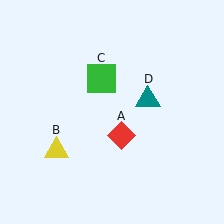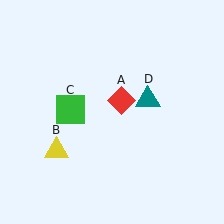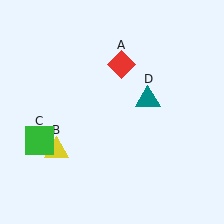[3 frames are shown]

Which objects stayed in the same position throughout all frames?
Yellow triangle (object B) and teal triangle (object D) remained stationary.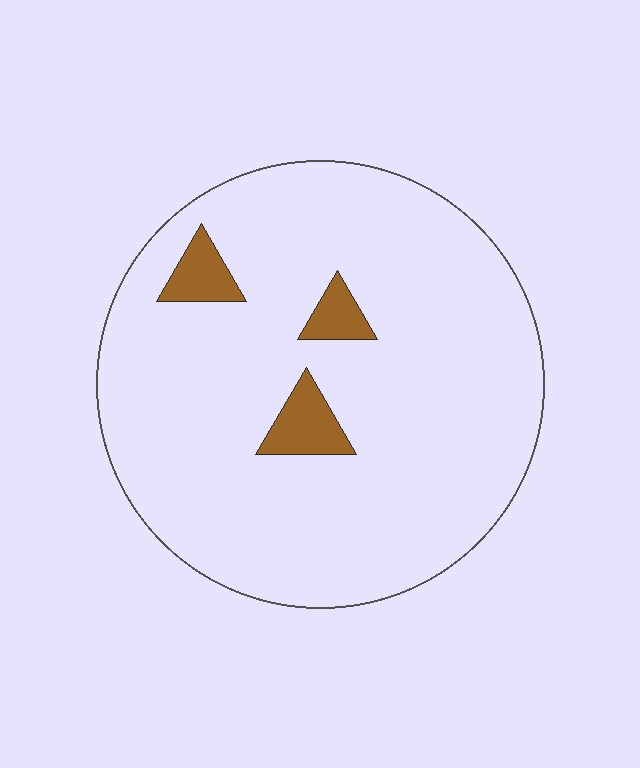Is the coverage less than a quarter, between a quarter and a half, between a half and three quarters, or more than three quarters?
Less than a quarter.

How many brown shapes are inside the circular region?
3.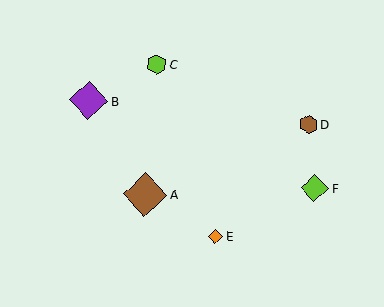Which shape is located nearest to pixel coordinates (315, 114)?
The brown hexagon (labeled D) at (309, 125) is nearest to that location.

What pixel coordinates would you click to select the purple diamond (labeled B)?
Click at (89, 101) to select the purple diamond B.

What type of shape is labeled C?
Shape C is a lime hexagon.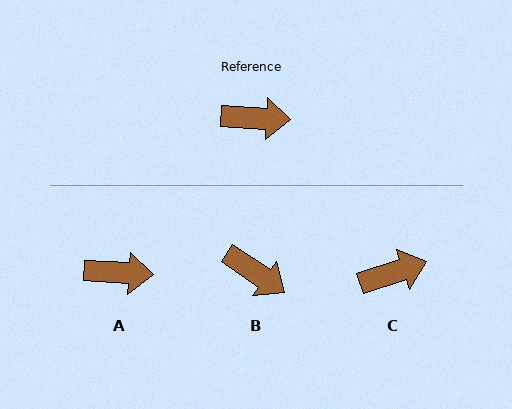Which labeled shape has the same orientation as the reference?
A.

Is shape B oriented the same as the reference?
No, it is off by about 31 degrees.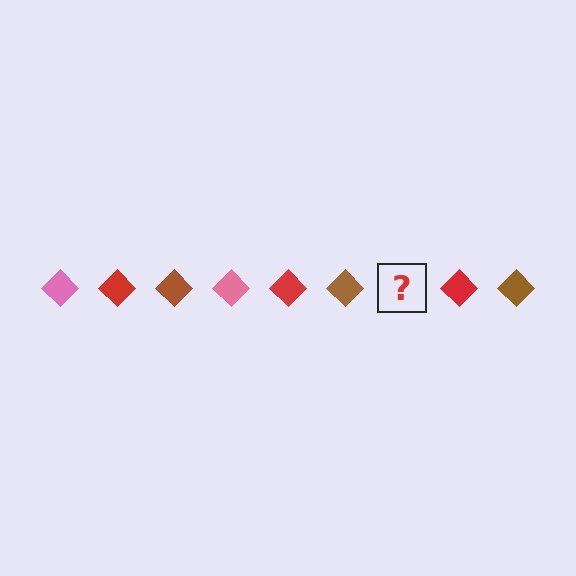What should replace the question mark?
The question mark should be replaced with a pink diamond.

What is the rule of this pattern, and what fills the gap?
The rule is that the pattern cycles through pink, red, brown diamonds. The gap should be filled with a pink diamond.